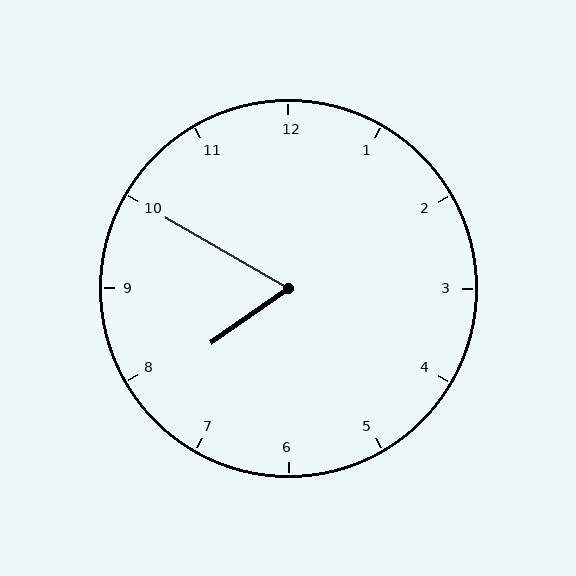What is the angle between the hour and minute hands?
Approximately 65 degrees.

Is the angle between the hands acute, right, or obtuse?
It is acute.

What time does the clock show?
7:50.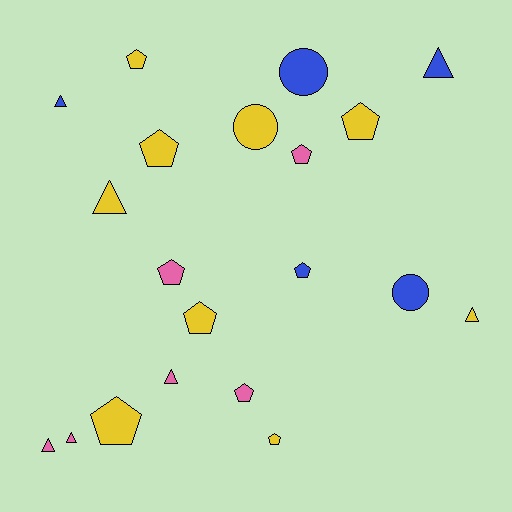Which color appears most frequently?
Yellow, with 9 objects.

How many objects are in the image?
There are 20 objects.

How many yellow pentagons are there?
There are 6 yellow pentagons.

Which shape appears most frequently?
Pentagon, with 10 objects.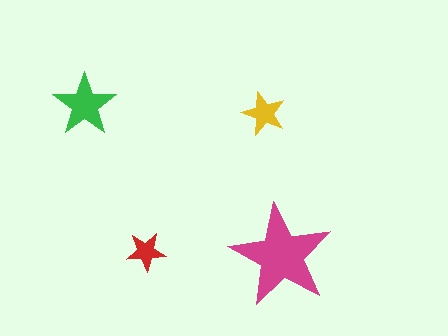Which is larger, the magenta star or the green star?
The magenta one.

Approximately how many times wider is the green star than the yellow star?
About 1.5 times wider.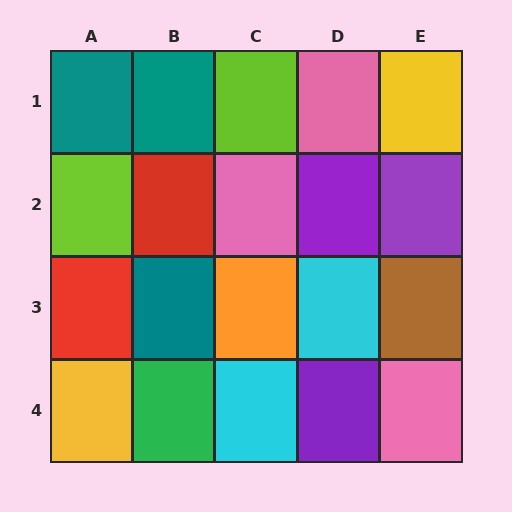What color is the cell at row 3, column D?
Cyan.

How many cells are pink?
3 cells are pink.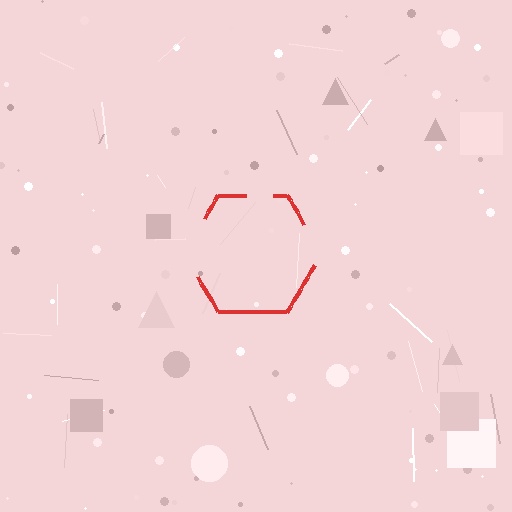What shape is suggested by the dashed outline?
The dashed outline suggests a hexagon.